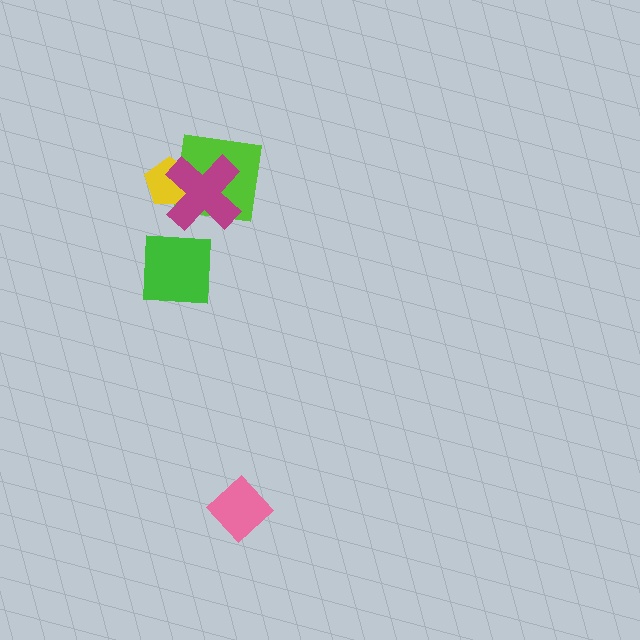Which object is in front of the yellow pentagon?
The magenta cross is in front of the yellow pentagon.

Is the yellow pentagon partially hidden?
Yes, it is partially covered by another shape.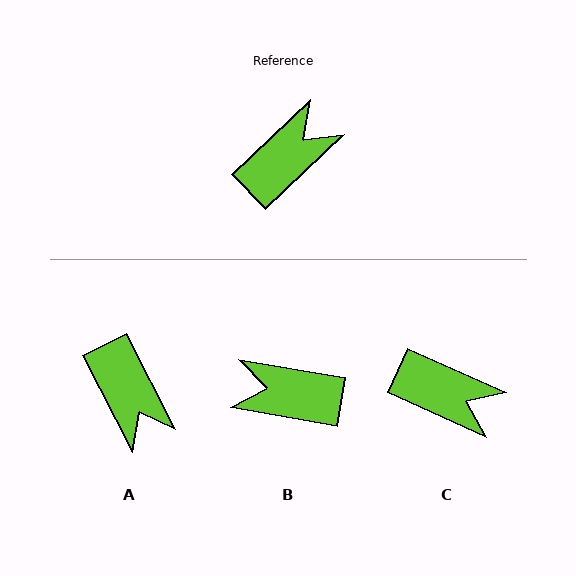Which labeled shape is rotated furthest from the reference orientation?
B, about 126 degrees away.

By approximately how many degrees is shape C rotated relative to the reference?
Approximately 68 degrees clockwise.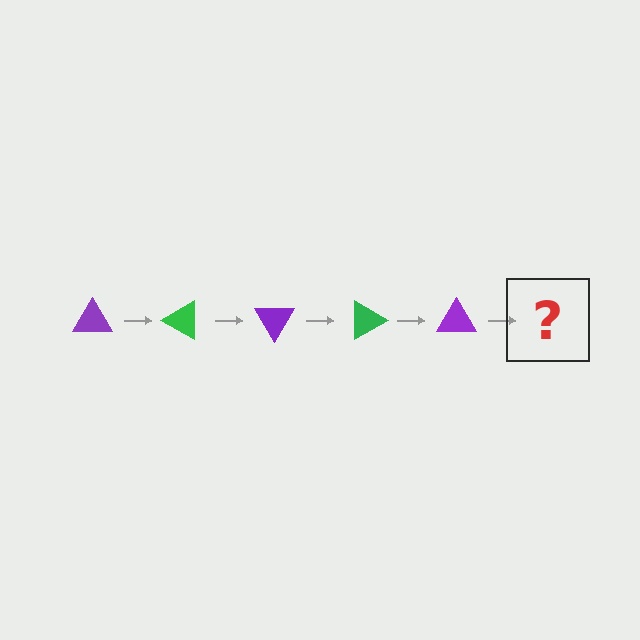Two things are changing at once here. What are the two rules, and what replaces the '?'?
The two rules are that it rotates 30 degrees each step and the color cycles through purple and green. The '?' should be a green triangle, rotated 150 degrees from the start.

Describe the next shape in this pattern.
It should be a green triangle, rotated 150 degrees from the start.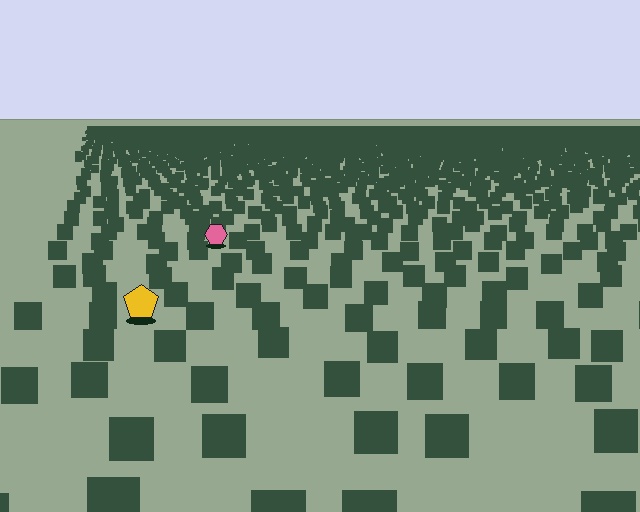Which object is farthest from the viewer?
The pink hexagon is farthest from the viewer. It appears smaller and the ground texture around it is denser.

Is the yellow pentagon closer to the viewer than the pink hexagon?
Yes. The yellow pentagon is closer — you can tell from the texture gradient: the ground texture is coarser near it.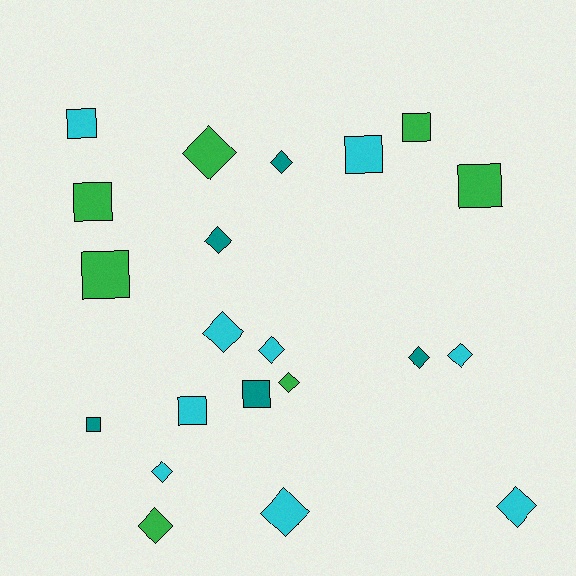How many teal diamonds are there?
There are 3 teal diamonds.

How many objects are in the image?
There are 21 objects.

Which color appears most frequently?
Cyan, with 9 objects.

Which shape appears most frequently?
Diamond, with 12 objects.